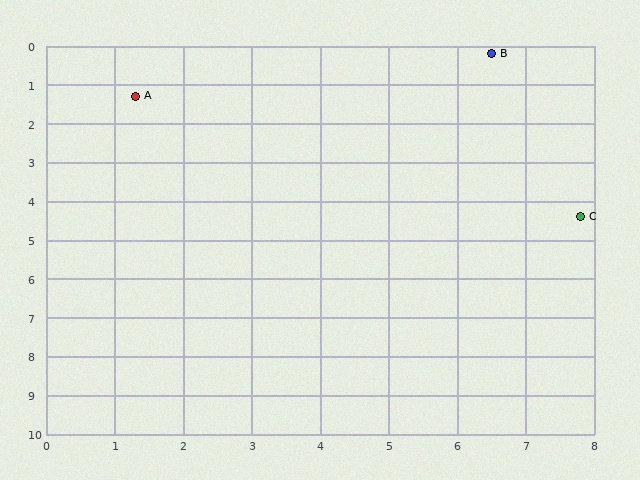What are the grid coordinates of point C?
Point C is at approximately (7.8, 4.4).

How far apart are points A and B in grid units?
Points A and B are about 5.3 grid units apart.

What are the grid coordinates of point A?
Point A is at approximately (1.3, 1.3).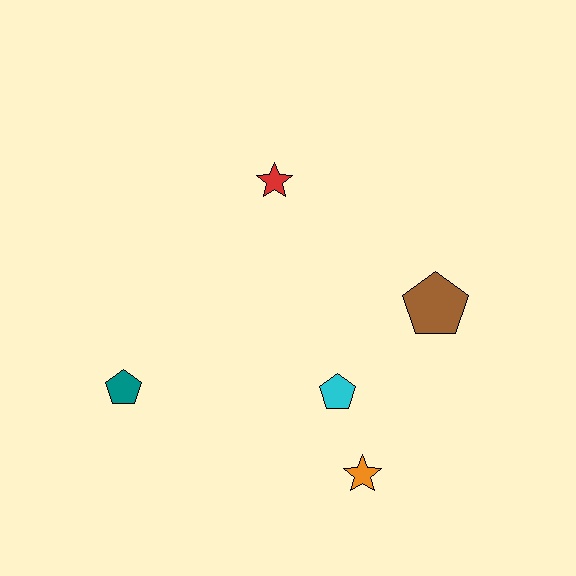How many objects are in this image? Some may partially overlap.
There are 5 objects.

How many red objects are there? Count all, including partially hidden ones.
There is 1 red object.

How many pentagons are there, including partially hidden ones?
There are 3 pentagons.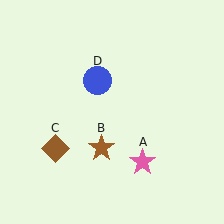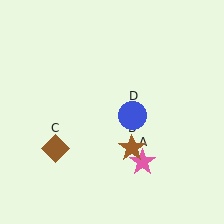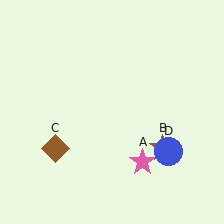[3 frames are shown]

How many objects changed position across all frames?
2 objects changed position: brown star (object B), blue circle (object D).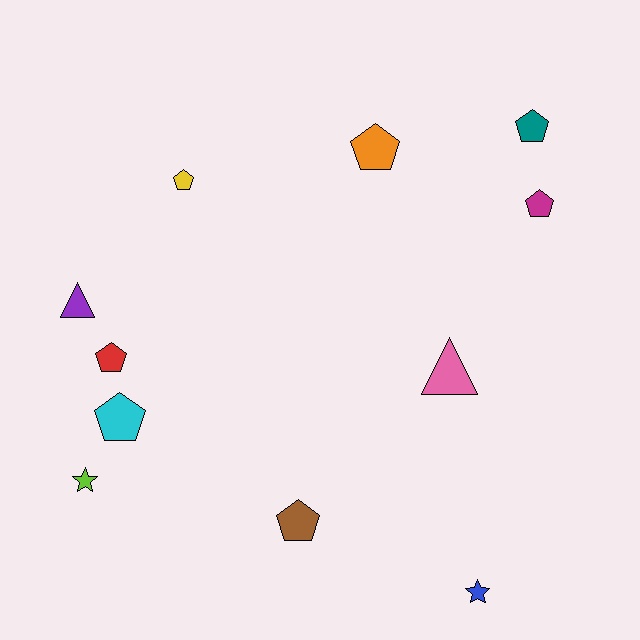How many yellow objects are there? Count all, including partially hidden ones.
There is 1 yellow object.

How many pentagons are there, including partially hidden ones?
There are 7 pentagons.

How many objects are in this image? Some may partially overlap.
There are 11 objects.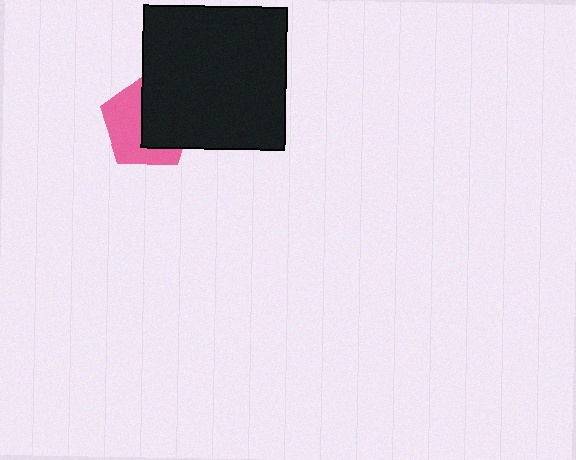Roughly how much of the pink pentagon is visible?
About half of it is visible (roughly 50%).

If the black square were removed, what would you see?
You would see the complete pink pentagon.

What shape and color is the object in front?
The object in front is a black square.